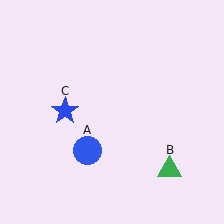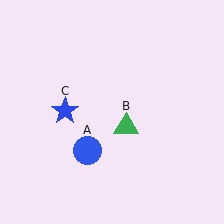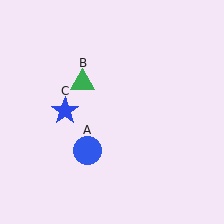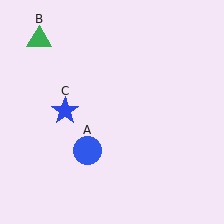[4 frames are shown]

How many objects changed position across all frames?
1 object changed position: green triangle (object B).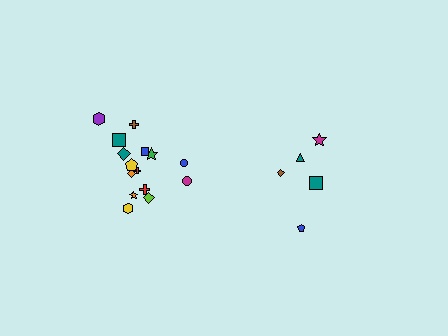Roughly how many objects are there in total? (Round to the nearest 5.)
Roughly 20 objects in total.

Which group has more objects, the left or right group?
The left group.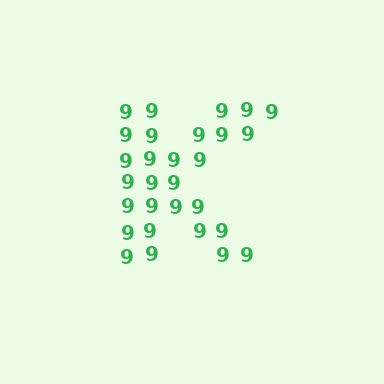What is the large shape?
The large shape is the letter K.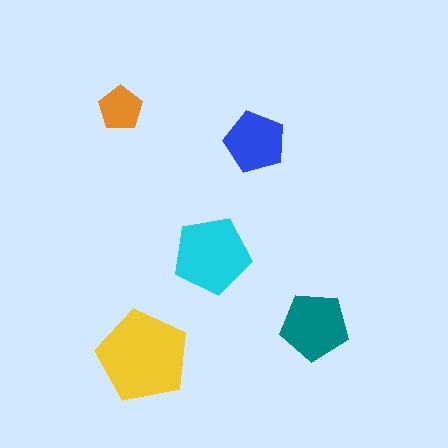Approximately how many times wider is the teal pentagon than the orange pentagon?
About 1.5 times wider.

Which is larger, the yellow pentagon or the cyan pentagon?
The yellow one.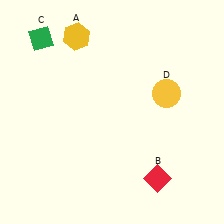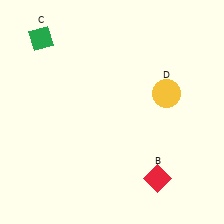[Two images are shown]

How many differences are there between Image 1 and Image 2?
There is 1 difference between the two images.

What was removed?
The yellow hexagon (A) was removed in Image 2.